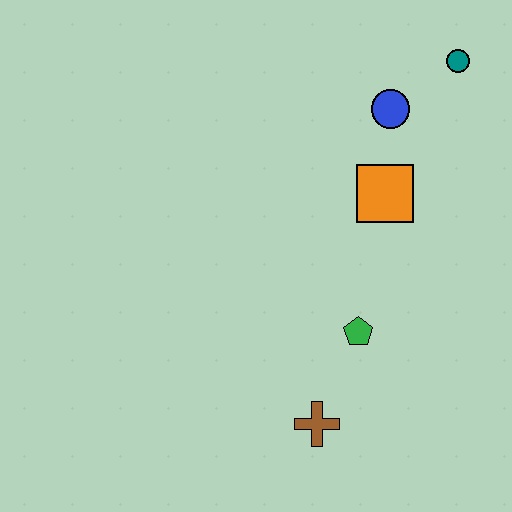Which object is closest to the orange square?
The blue circle is closest to the orange square.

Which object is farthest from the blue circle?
The brown cross is farthest from the blue circle.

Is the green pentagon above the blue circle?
No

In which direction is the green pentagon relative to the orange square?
The green pentagon is below the orange square.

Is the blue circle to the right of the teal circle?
No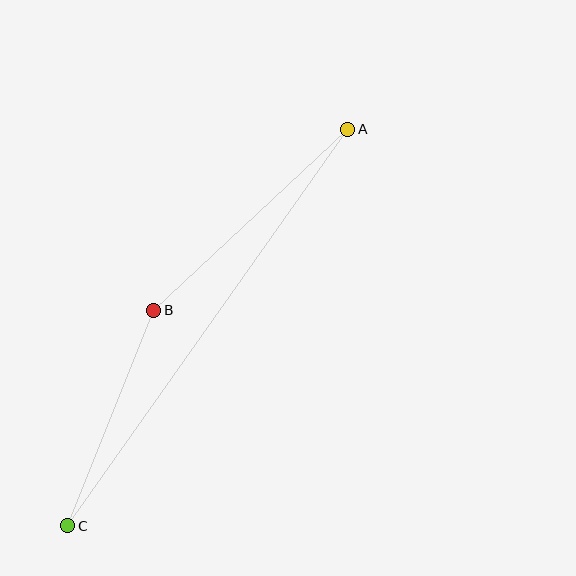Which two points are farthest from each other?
Points A and C are farthest from each other.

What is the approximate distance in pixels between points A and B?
The distance between A and B is approximately 265 pixels.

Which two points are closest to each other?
Points B and C are closest to each other.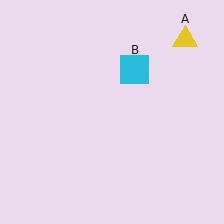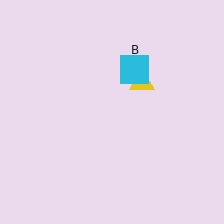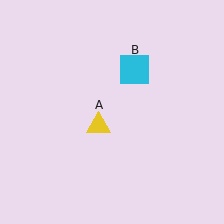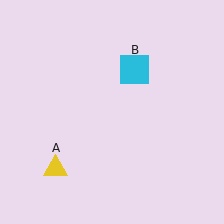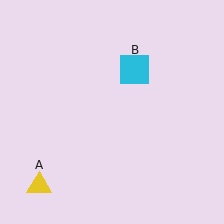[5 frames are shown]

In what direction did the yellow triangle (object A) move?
The yellow triangle (object A) moved down and to the left.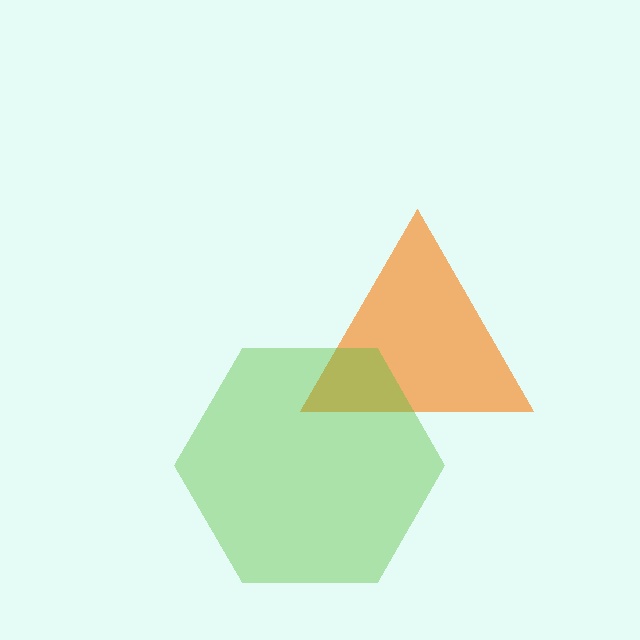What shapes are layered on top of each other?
The layered shapes are: an orange triangle, a lime hexagon.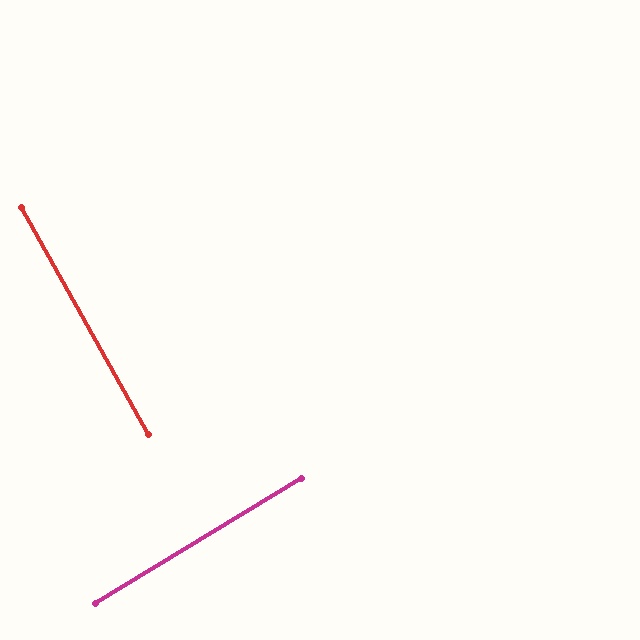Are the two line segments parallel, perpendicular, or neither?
Perpendicular — they meet at approximately 88°.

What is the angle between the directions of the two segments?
Approximately 88 degrees.